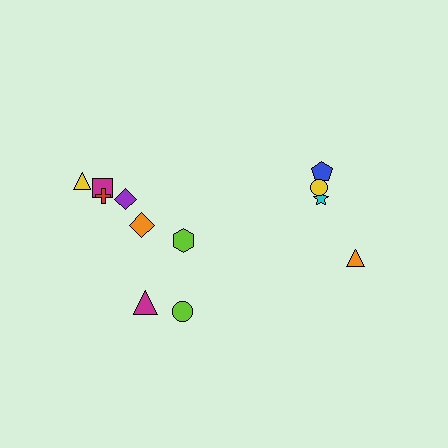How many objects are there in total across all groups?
There are 12 objects.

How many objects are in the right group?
There are 4 objects.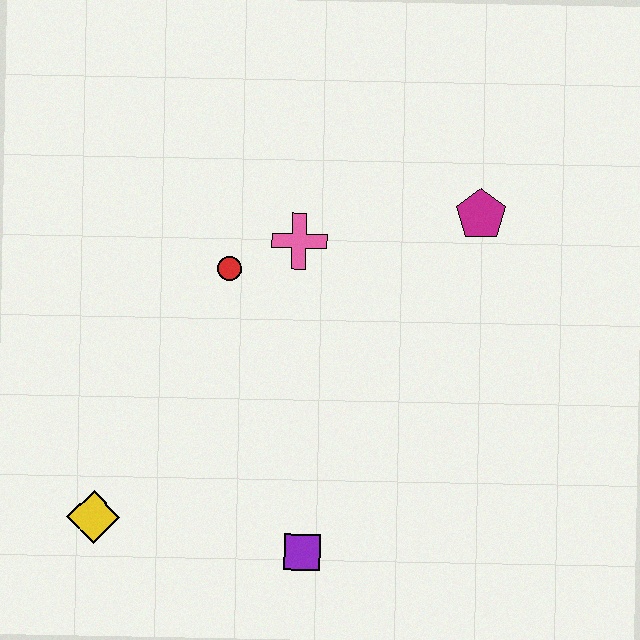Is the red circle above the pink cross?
No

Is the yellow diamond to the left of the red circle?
Yes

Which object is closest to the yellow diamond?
The purple square is closest to the yellow diamond.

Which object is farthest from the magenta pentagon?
The yellow diamond is farthest from the magenta pentagon.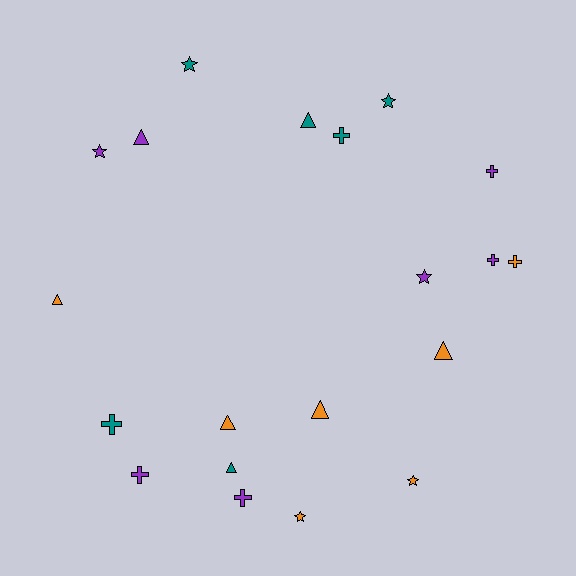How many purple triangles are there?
There is 1 purple triangle.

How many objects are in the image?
There are 20 objects.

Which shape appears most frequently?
Cross, with 7 objects.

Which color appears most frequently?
Orange, with 7 objects.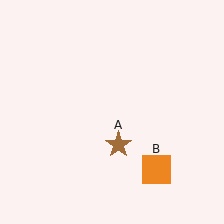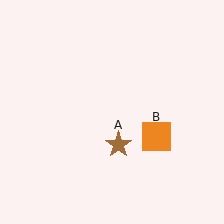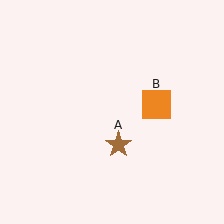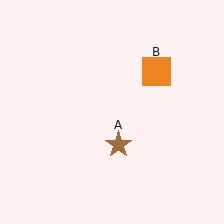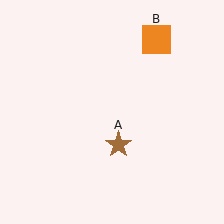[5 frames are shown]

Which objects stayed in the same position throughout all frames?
Brown star (object A) remained stationary.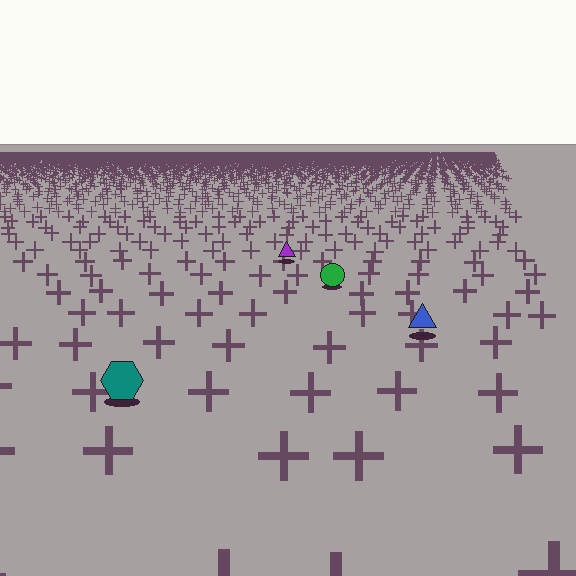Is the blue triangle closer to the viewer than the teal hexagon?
No. The teal hexagon is closer — you can tell from the texture gradient: the ground texture is coarser near it.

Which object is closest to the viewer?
The teal hexagon is closest. The texture marks near it are larger and more spread out.